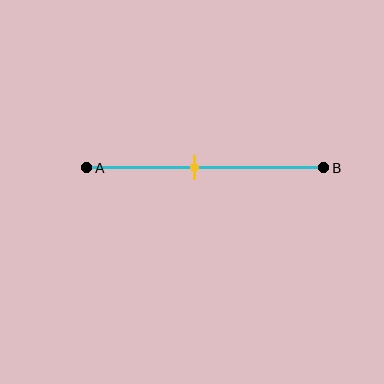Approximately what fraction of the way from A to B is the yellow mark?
The yellow mark is approximately 45% of the way from A to B.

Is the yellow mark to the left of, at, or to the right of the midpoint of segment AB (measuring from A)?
The yellow mark is to the left of the midpoint of segment AB.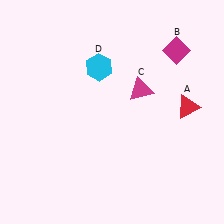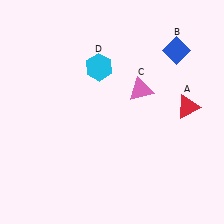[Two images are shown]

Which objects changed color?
B changed from magenta to blue. C changed from magenta to pink.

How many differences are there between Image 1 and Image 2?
There are 2 differences between the two images.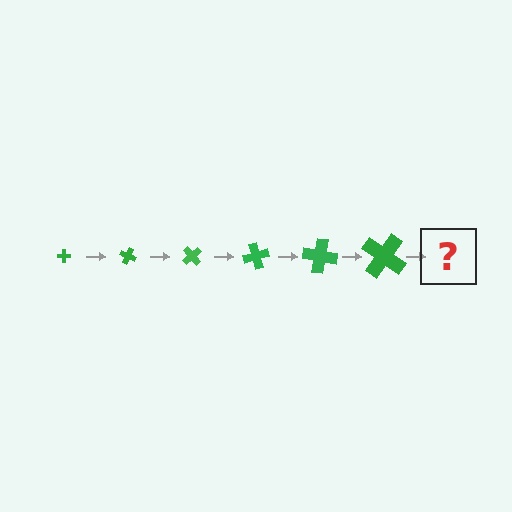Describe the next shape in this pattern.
It should be a cross, larger than the previous one and rotated 150 degrees from the start.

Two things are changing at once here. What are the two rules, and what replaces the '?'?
The two rules are that the cross grows larger each step and it rotates 25 degrees each step. The '?' should be a cross, larger than the previous one and rotated 150 degrees from the start.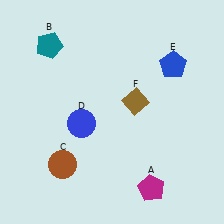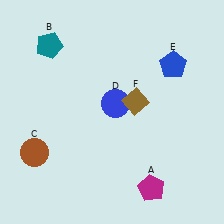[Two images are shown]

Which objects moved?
The objects that moved are: the brown circle (C), the blue circle (D).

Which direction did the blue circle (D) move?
The blue circle (D) moved right.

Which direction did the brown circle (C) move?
The brown circle (C) moved left.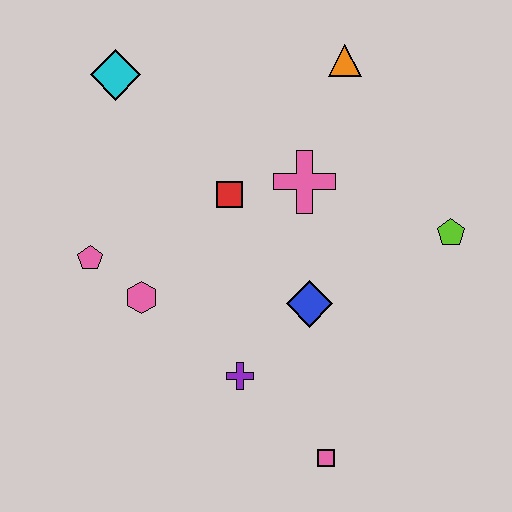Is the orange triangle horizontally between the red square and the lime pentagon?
Yes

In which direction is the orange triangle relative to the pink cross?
The orange triangle is above the pink cross.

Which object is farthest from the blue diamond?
The cyan diamond is farthest from the blue diamond.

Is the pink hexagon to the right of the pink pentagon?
Yes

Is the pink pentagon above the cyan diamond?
No